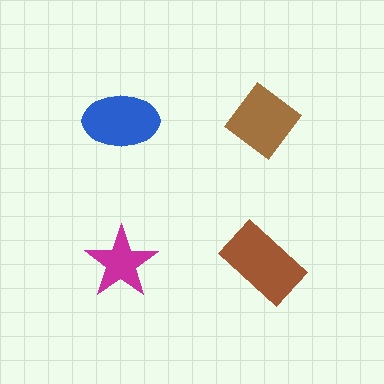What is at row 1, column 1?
A blue ellipse.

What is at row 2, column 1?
A magenta star.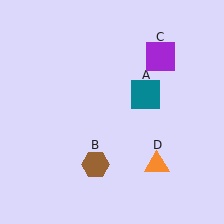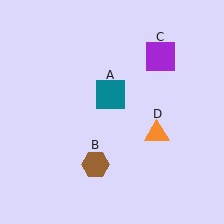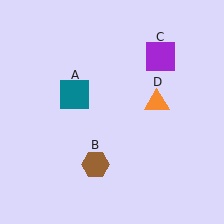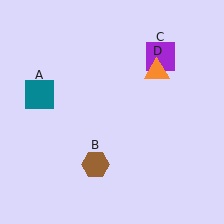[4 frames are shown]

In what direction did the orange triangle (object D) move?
The orange triangle (object D) moved up.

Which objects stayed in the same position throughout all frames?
Brown hexagon (object B) and purple square (object C) remained stationary.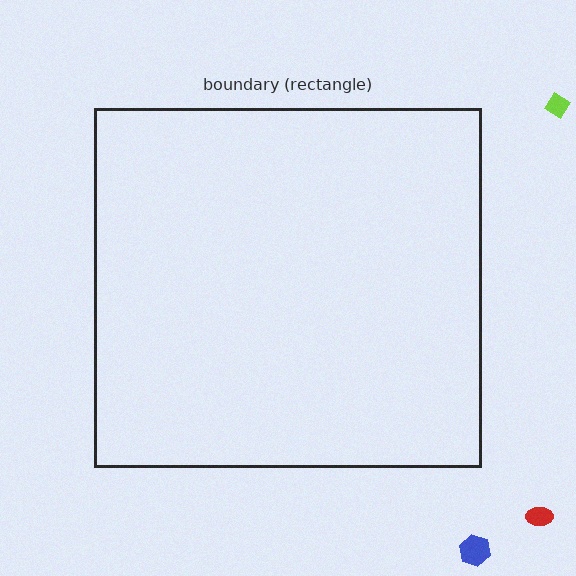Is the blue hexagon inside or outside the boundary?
Outside.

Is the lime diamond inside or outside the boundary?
Outside.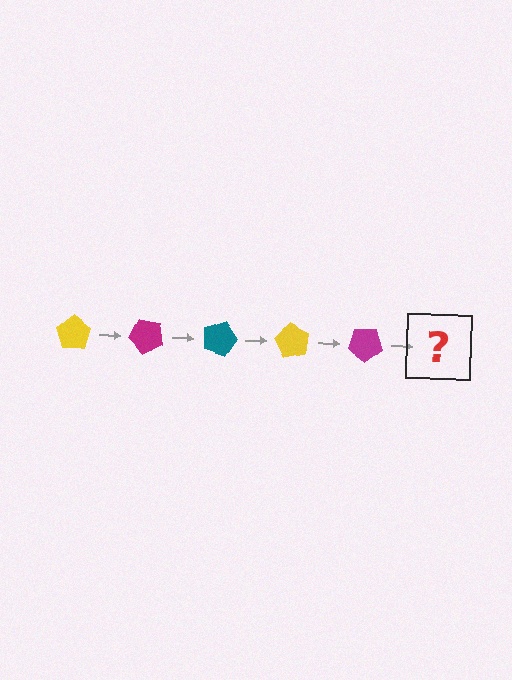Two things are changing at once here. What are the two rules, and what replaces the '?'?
The two rules are that it rotates 45 degrees each step and the color cycles through yellow, magenta, and teal. The '?' should be a teal pentagon, rotated 225 degrees from the start.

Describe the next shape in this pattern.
It should be a teal pentagon, rotated 225 degrees from the start.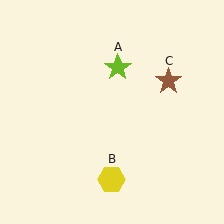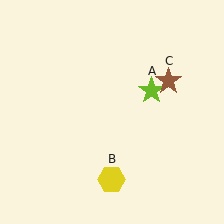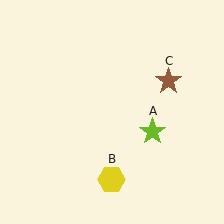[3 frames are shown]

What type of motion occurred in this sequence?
The lime star (object A) rotated clockwise around the center of the scene.